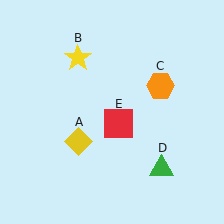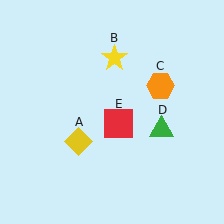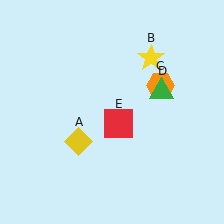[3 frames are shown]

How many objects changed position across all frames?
2 objects changed position: yellow star (object B), green triangle (object D).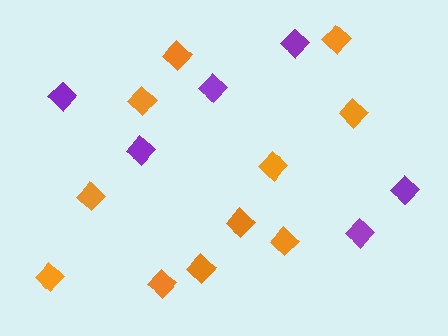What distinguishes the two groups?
There are 2 groups: one group of orange diamonds (11) and one group of purple diamonds (6).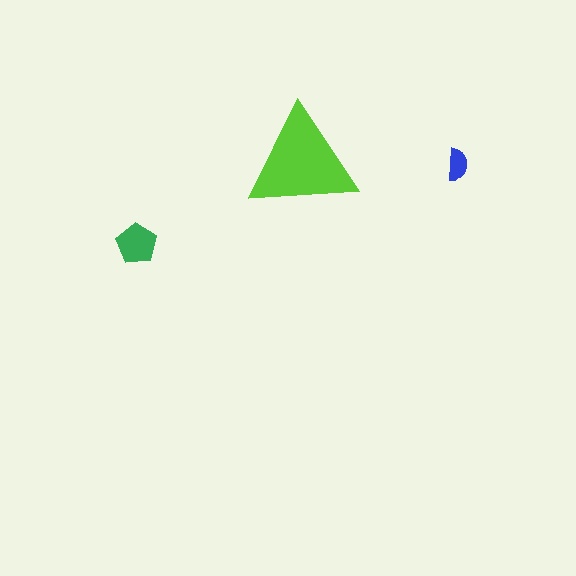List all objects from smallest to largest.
The blue semicircle, the green pentagon, the lime triangle.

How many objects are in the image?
There are 3 objects in the image.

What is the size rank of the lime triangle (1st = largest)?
1st.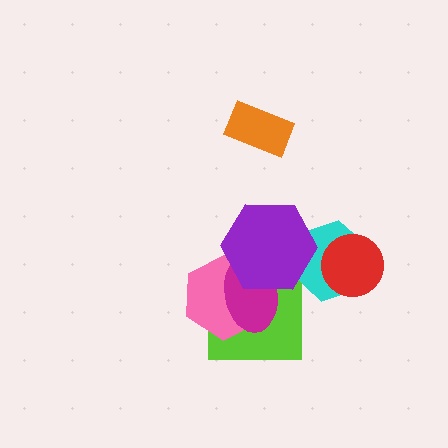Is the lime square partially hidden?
Yes, it is partially covered by another shape.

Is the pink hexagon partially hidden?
Yes, it is partially covered by another shape.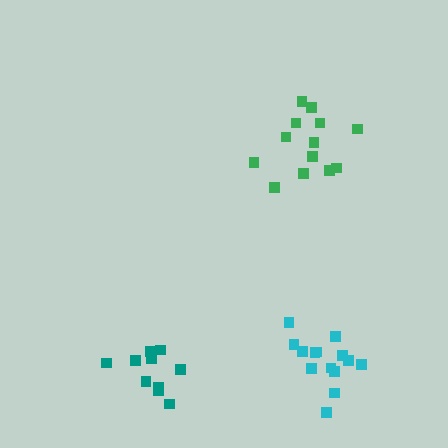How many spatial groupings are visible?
There are 3 spatial groupings.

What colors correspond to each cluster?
The clusters are colored: teal, cyan, green.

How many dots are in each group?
Group 1: 10 dots, Group 2: 14 dots, Group 3: 13 dots (37 total).